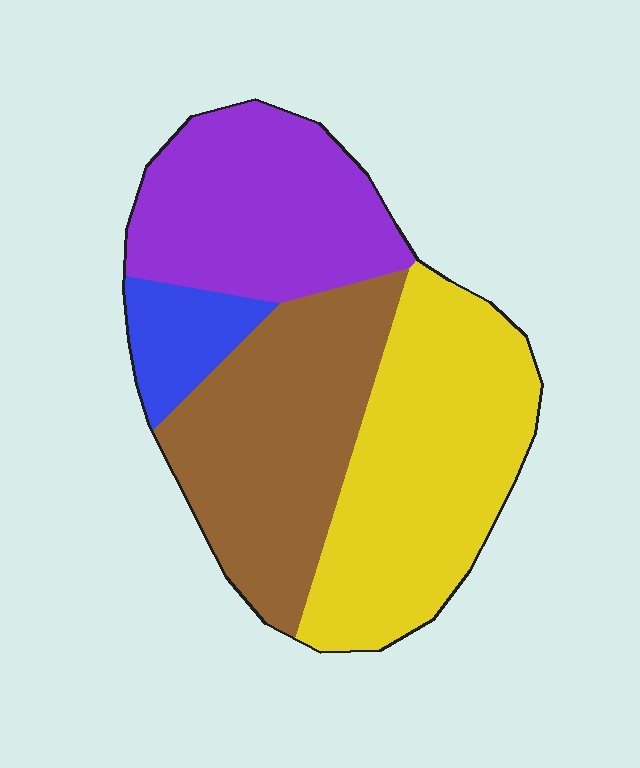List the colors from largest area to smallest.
From largest to smallest: yellow, brown, purple, blue.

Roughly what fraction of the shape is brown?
Brown takes up about one third (1/3) of the shape.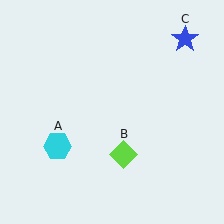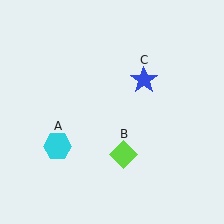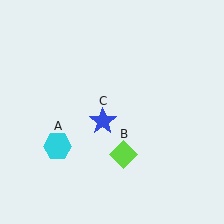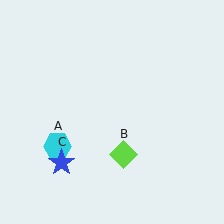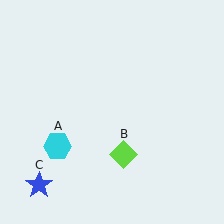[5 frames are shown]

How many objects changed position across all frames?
1 object changed position: blue star (object C).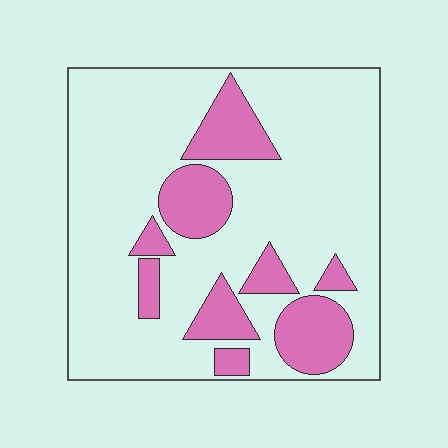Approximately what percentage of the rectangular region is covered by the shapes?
Approximately 25%.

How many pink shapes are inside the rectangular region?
9.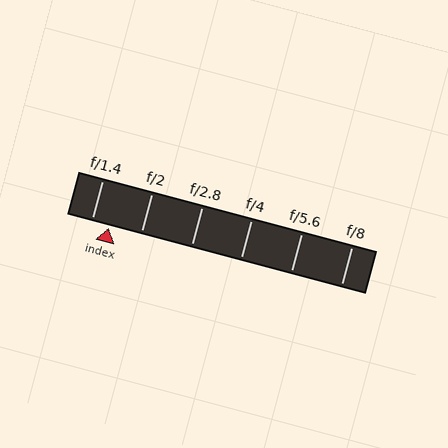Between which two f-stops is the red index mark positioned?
The index mark is between f/1.4 and f/2.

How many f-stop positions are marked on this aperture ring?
There are 6 f-stop positions marked.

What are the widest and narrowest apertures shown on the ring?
The widest aperture shown is f/1.4 and the narrowest is f/8.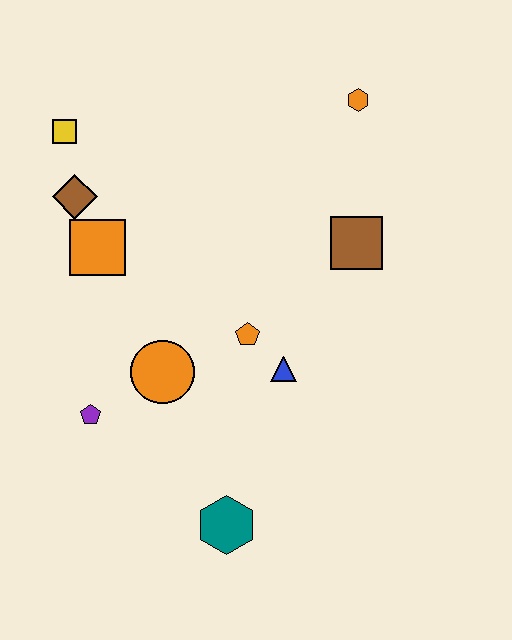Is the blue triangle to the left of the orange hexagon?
Yes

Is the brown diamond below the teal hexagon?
No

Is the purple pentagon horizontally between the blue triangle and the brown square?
No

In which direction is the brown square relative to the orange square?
The brown square is to the right of the orange square.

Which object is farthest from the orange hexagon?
The teal hexagon is farthest from the orange hexagon.